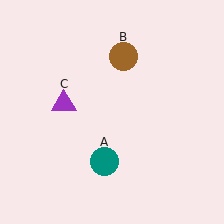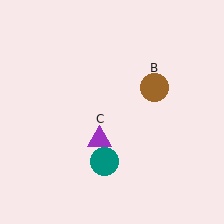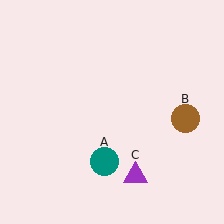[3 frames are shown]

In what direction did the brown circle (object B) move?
The brown circle (object B) moved down and to the right.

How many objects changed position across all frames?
2 objects changed position: brown circle (object B), purple triangle (object C).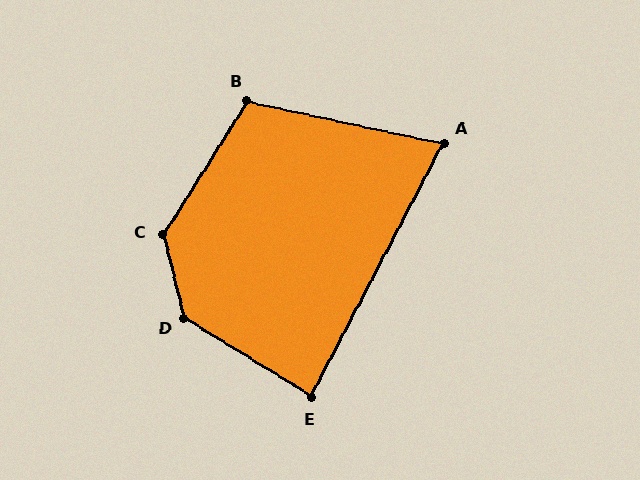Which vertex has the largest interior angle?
D, at approximately 135 degrees.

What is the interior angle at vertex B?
Approximately 110 degrees (obtuse).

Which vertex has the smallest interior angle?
A, at approximately 75 degrees.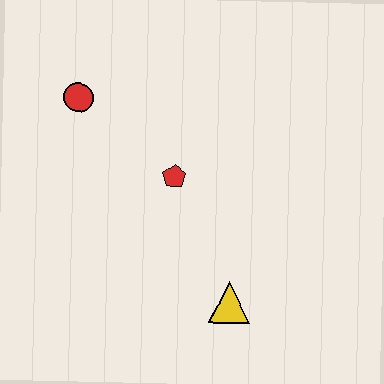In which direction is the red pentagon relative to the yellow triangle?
The red pentagon is above the yellow triangle.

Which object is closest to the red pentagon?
The red circle is closest to the red pentagon.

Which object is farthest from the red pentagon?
The yellow triangle is farthest from the red pentagon.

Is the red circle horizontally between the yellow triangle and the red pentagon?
No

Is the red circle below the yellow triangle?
No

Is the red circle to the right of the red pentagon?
No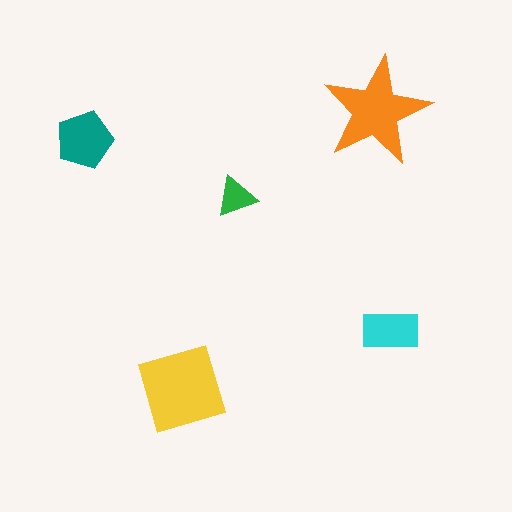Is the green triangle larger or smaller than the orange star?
Smaller.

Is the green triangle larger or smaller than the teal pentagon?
Smaller.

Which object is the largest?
The yellow square.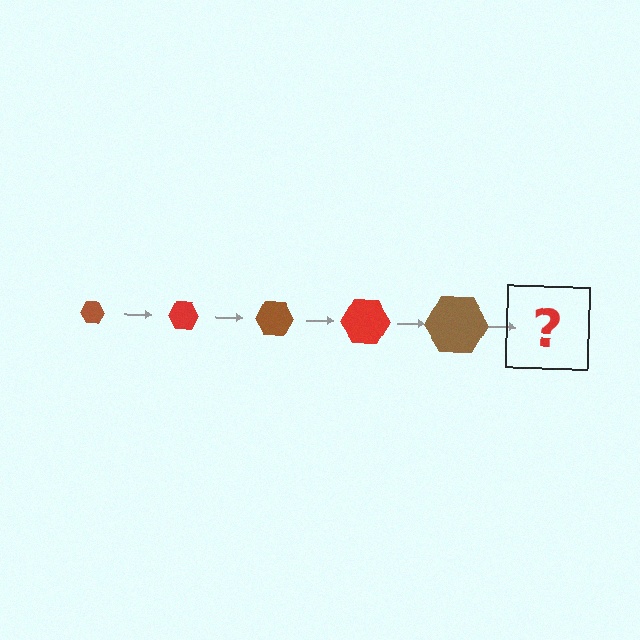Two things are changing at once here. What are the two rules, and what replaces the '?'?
The two rules are that the hexagon grows larger each step and the color cycles through brown and red. The '?' should be a red hexagon, larger than the previous one.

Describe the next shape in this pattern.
It should be a red hexagon, larger than the previous one.